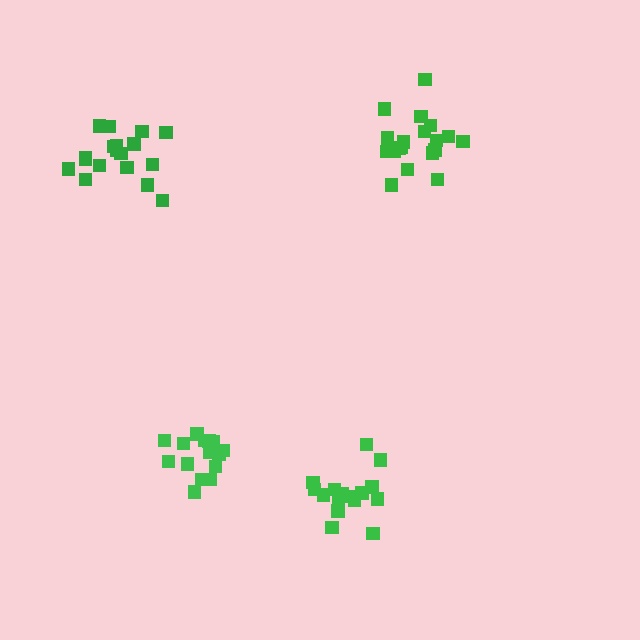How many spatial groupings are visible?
There are 4 spatial groupings.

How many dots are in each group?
Group 1: 18 dots, Group 2: 19 dots, Group 3: 16 dots, Group 4: 15 dots (68 total).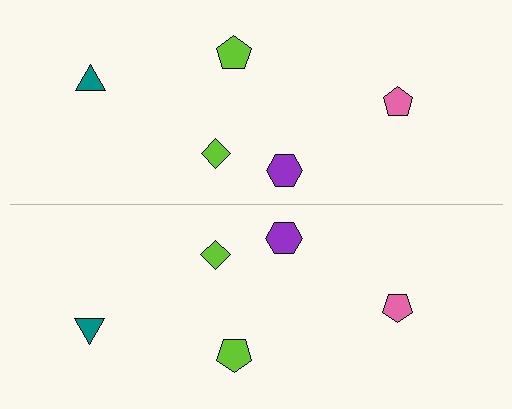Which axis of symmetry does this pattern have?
The pattern has a horizontal axis of symmetry running through the center of the image.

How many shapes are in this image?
There are 10 shapes in this image.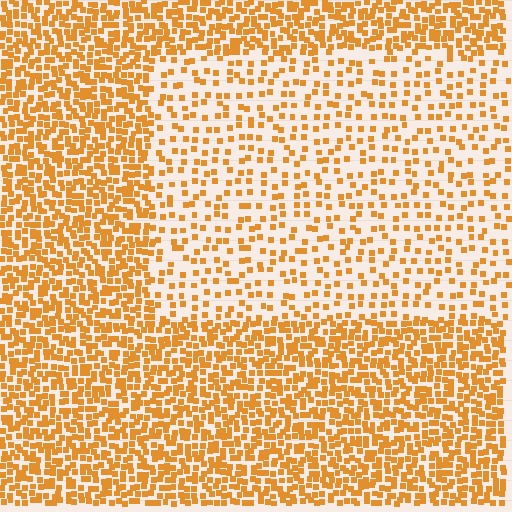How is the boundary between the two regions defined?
The boundary is defined by a change in element density (approximately 2.4x ratio). All elements are the same color, size, and shape.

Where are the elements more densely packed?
The elements are more densely packed outside the rectangle boundary.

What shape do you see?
I see a rectangle.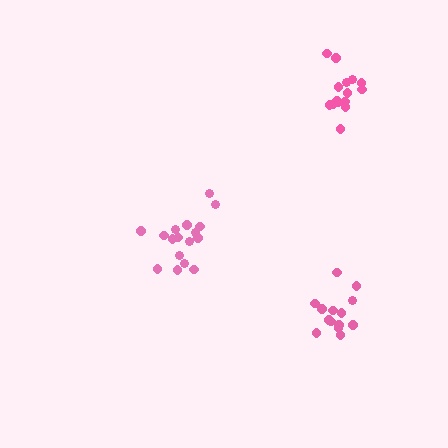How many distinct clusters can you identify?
There are 3 distinct clusters.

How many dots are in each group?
Group 1: 15 dots, Group 2: 15 dots, Group 3: 17 dots (47 total).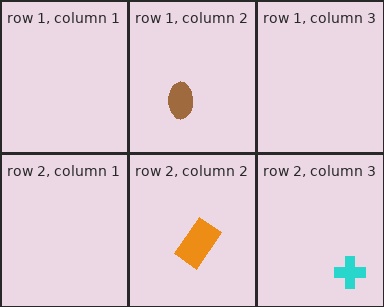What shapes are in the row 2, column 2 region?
The orange rectangle.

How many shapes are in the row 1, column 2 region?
1.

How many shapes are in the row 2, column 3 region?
1.